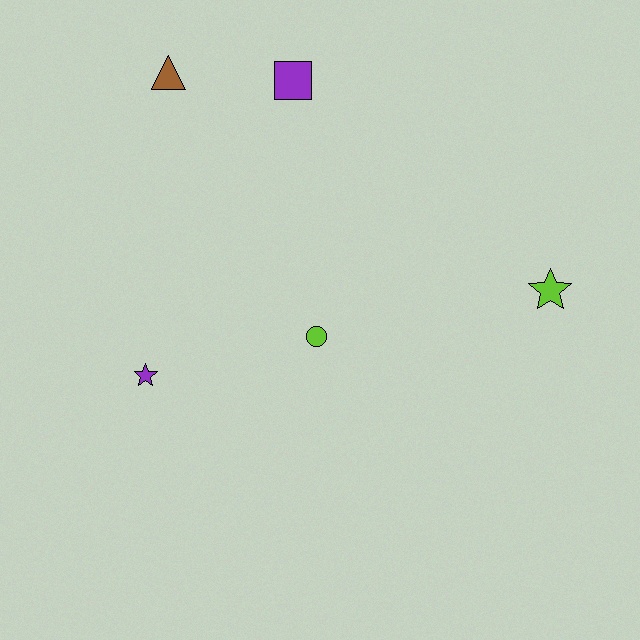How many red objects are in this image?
There are no red objects.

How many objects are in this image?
There are 5 objects.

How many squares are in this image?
There is 1 square.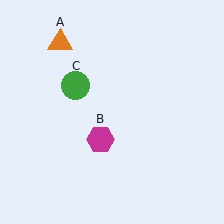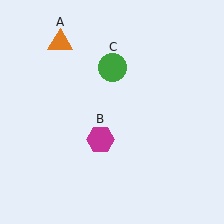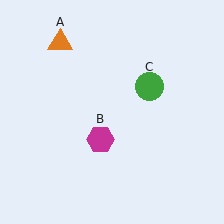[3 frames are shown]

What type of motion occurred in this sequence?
The green circle (object C) rotated clockwise around the center of the scene.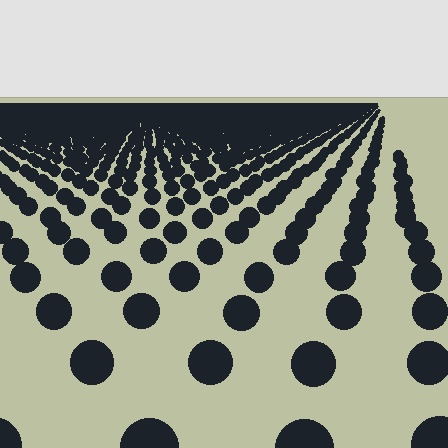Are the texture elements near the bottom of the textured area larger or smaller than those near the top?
Larger. Near the bottom, elements are closer to the viewer and appear at a bigger on-screen size.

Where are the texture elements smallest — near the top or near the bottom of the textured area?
Near the top.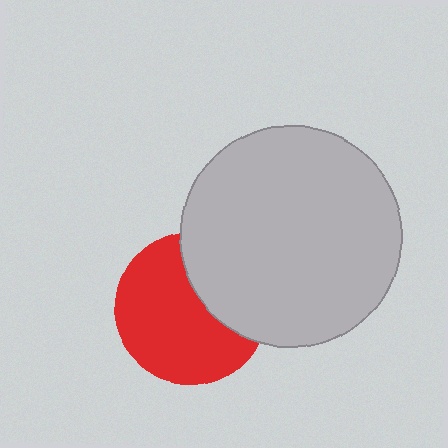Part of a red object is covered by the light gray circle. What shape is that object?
It is a circle.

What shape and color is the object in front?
The object in front is a light gray circle.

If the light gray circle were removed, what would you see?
You would see the complete red circle.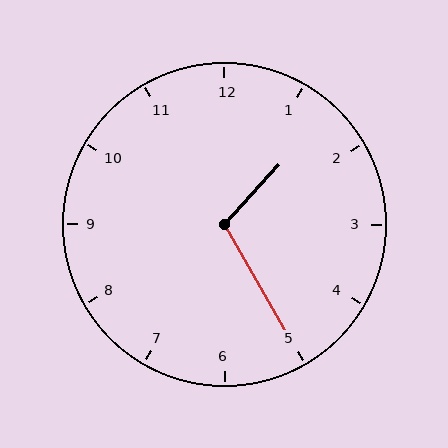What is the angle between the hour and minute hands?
Approximately 108 degrees.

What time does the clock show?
1:25.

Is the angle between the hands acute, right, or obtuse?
It is obtuse.